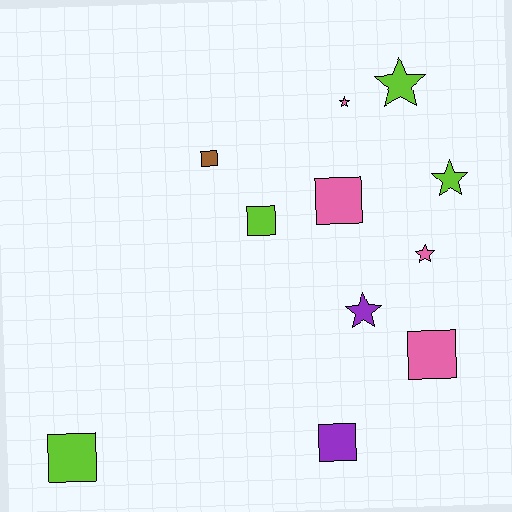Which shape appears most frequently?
Square, with 6 objects.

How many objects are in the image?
There are 11 objects.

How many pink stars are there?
There are 2 pink stars.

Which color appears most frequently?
Pink, with 4 objects.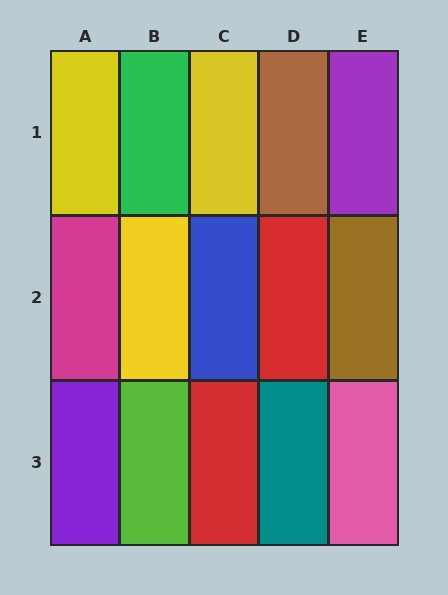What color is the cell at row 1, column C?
Yellow.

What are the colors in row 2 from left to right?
Magenta, yellow, blue, red, brown.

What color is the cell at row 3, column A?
Purple.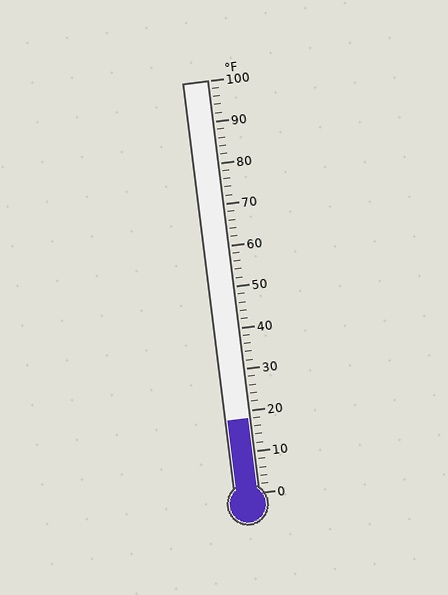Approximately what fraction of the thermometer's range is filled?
The thermometer is filled to approximately 20% of its range.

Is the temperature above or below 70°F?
The temperature is below 70°F.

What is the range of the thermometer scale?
The thermometer scale ranges from 0°F to 100°F.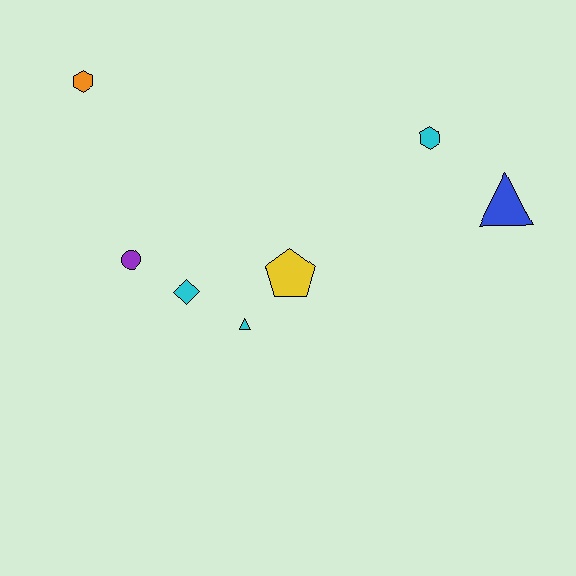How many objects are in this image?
There are 7 objects.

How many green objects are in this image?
There are no green objects.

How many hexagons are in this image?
There are 2 hexagons.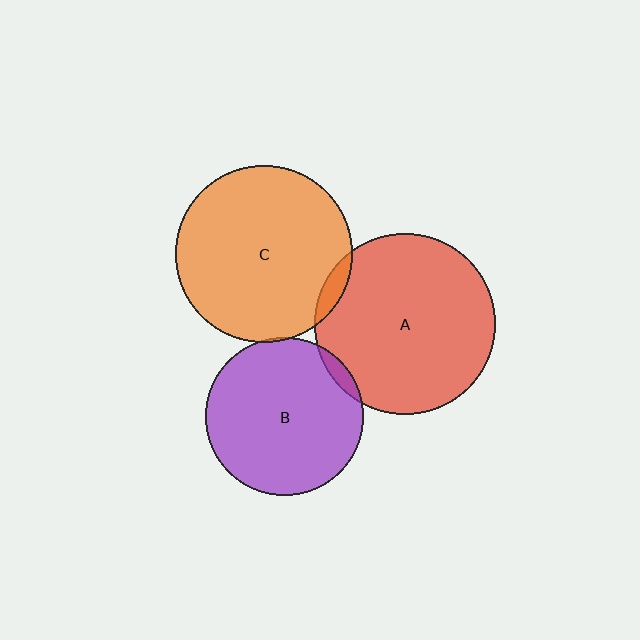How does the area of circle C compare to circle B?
Approximately 1.3 times.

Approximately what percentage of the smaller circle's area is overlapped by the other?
Approximately 5%.